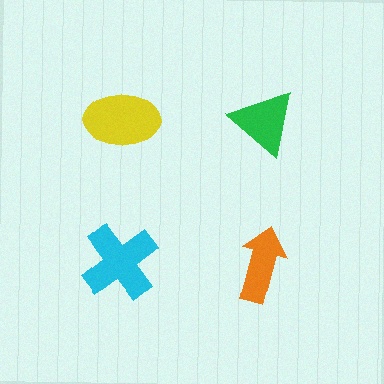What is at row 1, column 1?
A yellow ellipse.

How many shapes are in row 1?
2 shapes.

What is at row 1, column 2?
A green triangle.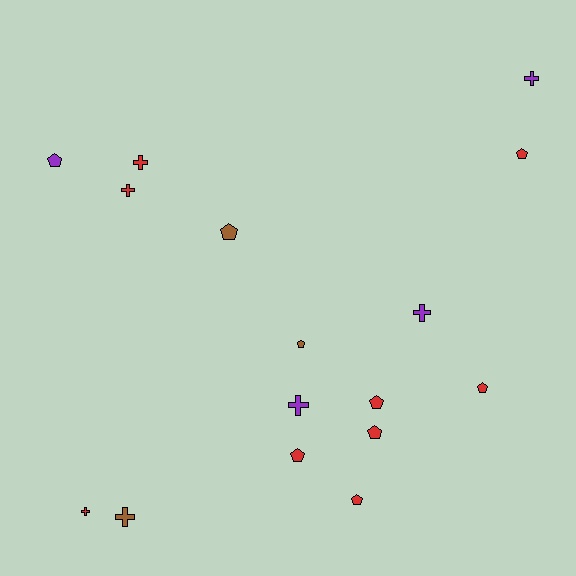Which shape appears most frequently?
Pentagon, with 9 objects.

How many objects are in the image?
There are 16 objects.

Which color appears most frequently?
Red, with 9 objects.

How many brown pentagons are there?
There are 2 brown pentagons.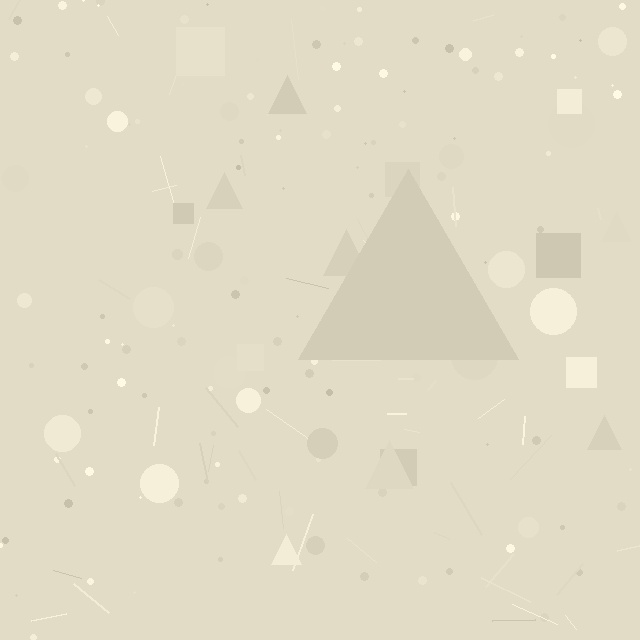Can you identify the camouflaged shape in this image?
The camouflaged shape is a triangle.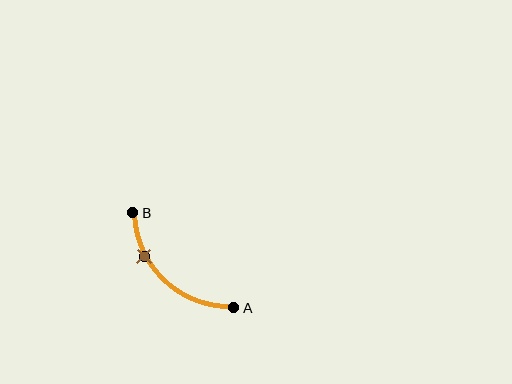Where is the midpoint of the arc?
The arc midpoint is the point on the curve farthest from the straight line joining A and B. It sits below and to the left of that line.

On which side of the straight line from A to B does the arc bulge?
The arc bulges below and to the left of the straight line connecting A and B.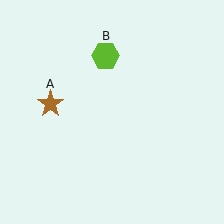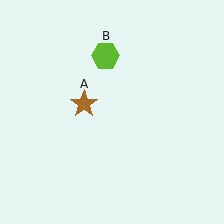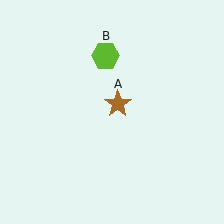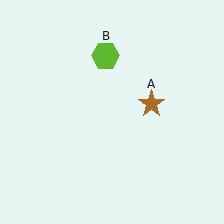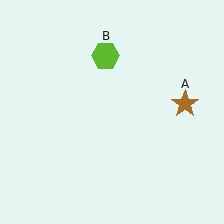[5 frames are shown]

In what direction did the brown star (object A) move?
The brown star (object A) moved right.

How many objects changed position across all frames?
1 object changed position: brown star (object A).